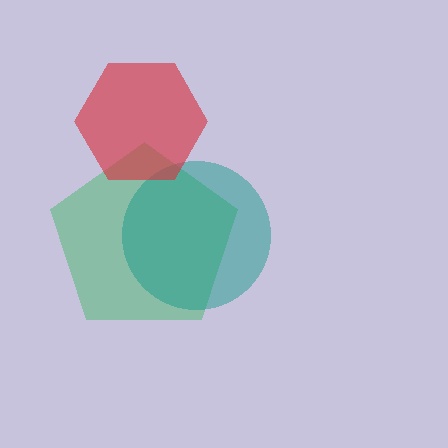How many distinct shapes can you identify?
There are 3 distinct shapes: a green pentagon, a teal circle, a red hexagon.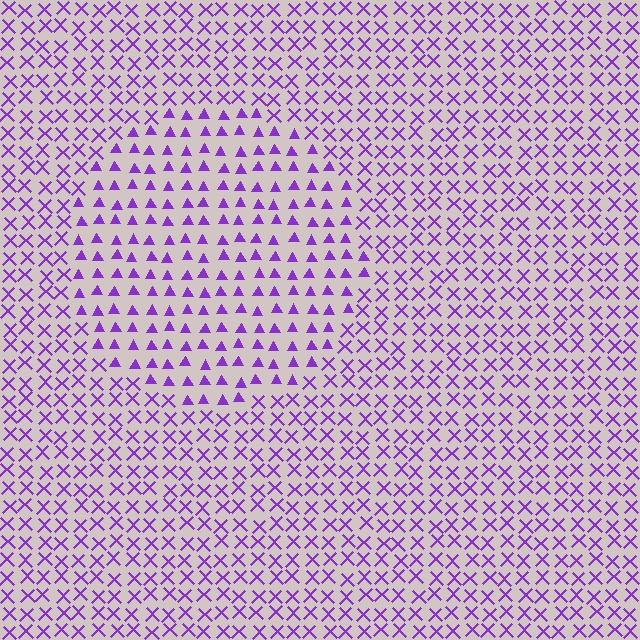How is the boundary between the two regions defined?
The boundary is defined by a change in element shape: triangles inside vs. X marks outside. All elements share the same color and spacing.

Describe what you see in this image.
The image is filled with small purple elements arranged in a uniform grid. A circle-shaped region contains triangles, while the surrounding area contains X marks. The boundary is defined purely by the change in element shape.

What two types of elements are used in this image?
The image uses triangles inside the circle region and X marks outside it.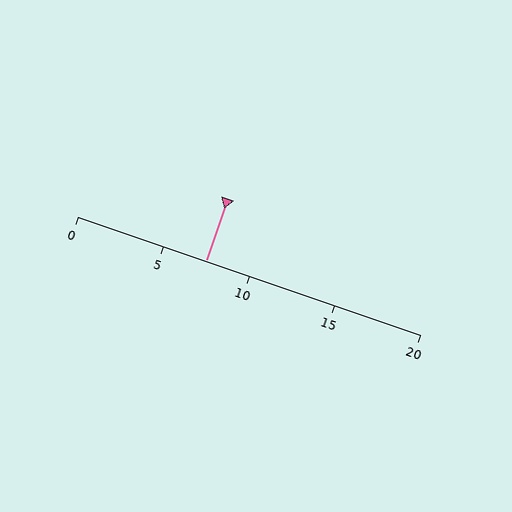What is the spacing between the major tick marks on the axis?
The major ticks are spaced 5 apart.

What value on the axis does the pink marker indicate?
The marker indicates approximately 7.5.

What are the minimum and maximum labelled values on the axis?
The axis runs from 0 to 20.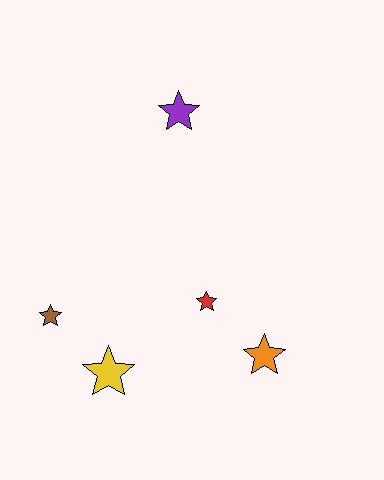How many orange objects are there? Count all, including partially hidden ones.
There is 1 orange object.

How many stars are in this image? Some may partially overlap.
There are 5 stars.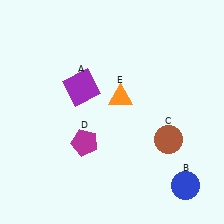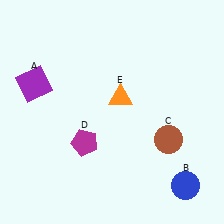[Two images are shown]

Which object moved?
The purple square (A) moved left.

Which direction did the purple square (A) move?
The purple square (A) moved left.